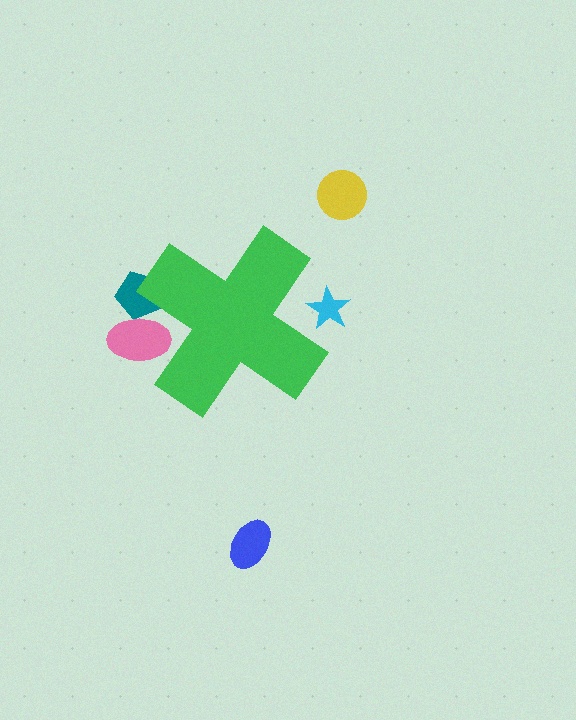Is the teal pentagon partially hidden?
Yes, the teal pentagon is partially hidden behind the green cross.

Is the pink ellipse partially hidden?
Yes, the pink ellipse is partially hidden behind the green cross.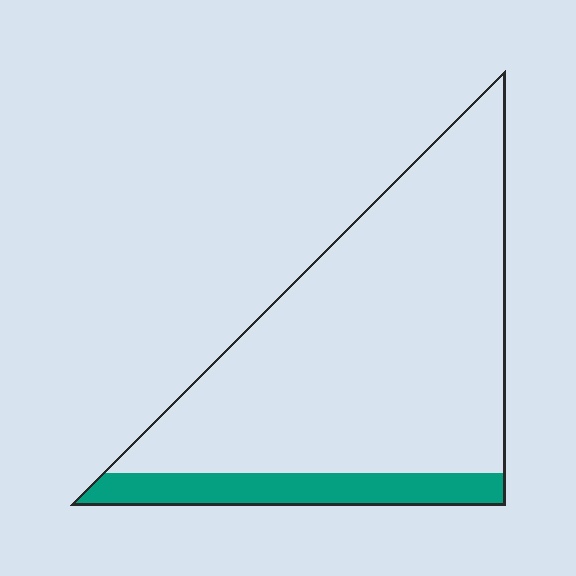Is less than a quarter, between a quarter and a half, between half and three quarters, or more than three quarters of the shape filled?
Less than a quarter.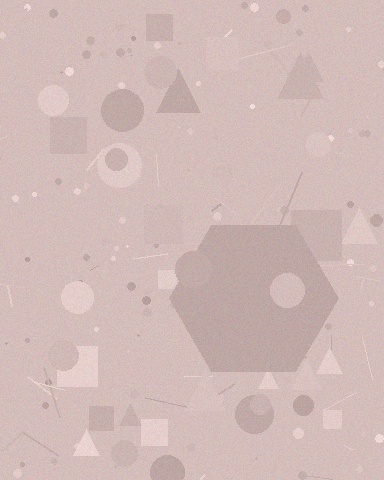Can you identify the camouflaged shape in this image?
The camouflaged shape is a hexagon.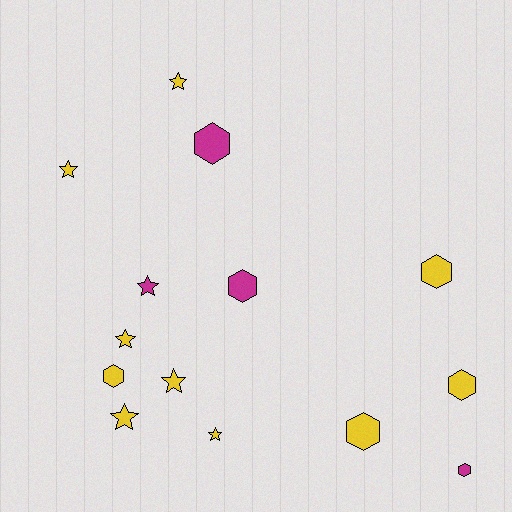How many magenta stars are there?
There is 1 magenta star.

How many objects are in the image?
There are 14 objects.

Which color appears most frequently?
Yellow, with 10 objects.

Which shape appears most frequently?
Star, with 7 objects.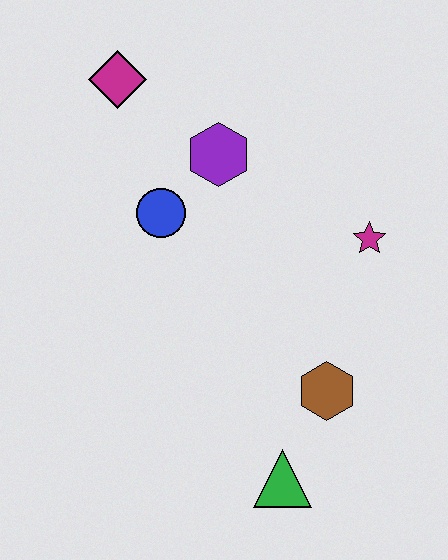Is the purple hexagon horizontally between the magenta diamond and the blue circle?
No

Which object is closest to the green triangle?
The brown hexagon is closest to the green triangle.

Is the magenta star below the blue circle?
Yes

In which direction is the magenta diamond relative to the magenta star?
The magenta diamond is to the left of the magenta star.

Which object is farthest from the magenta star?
The magenta diamond is farthest from the magenta star.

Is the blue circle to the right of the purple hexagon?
No